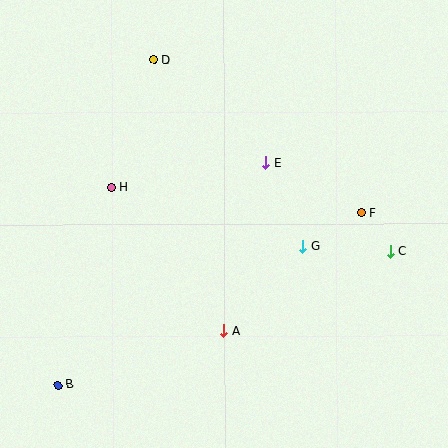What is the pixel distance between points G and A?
The distance between G and A is 115 pixels.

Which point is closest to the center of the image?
Point E at (266, 163) is closest to the center.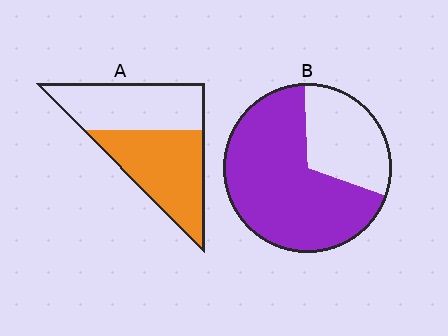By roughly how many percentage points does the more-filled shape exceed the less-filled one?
By roughly 15 percentage points (B over A).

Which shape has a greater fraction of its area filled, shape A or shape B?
Shape B.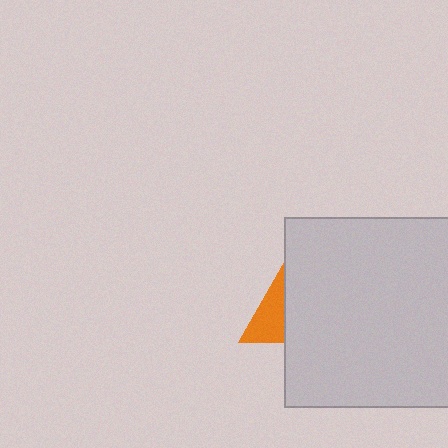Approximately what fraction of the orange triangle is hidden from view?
Roughly 63% of the orange triangle is hidden behind the light gray rectangle.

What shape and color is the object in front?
The object in front is a light gray rectangle.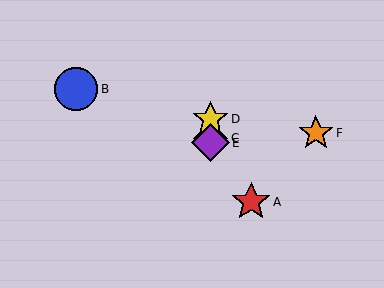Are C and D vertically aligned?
Yes, both are at x≈210.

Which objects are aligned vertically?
Objects C, D, E are aligned vertically.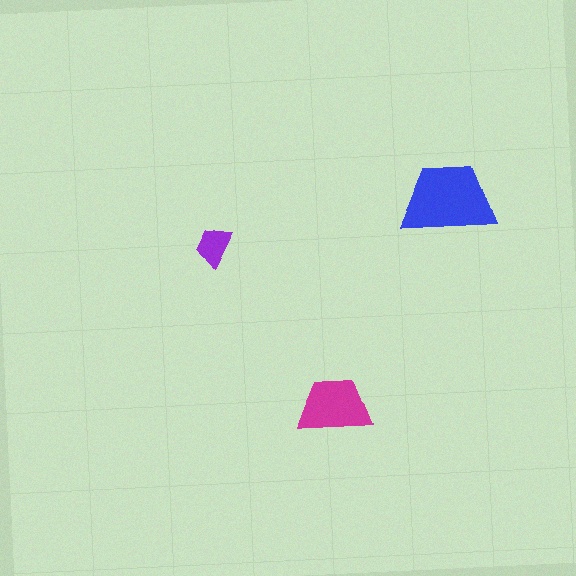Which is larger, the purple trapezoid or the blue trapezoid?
The blue one.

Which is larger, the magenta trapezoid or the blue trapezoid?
The blue one.